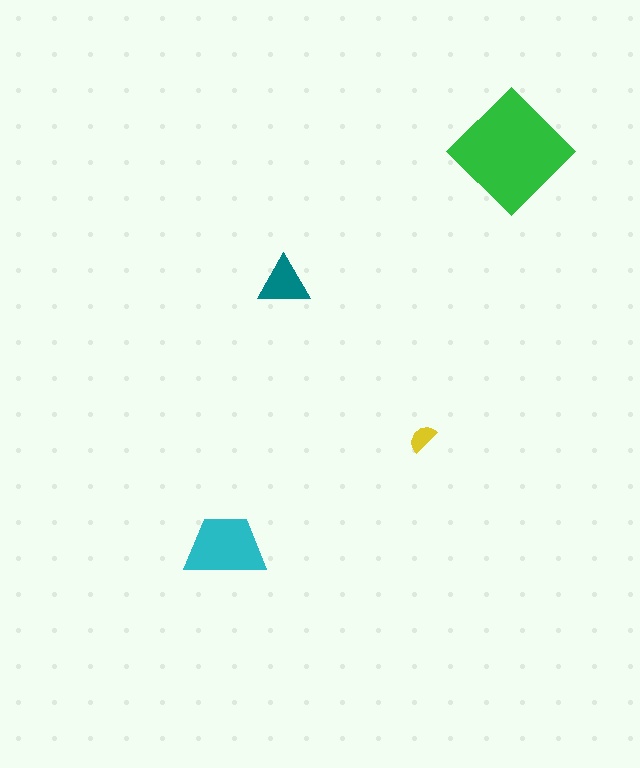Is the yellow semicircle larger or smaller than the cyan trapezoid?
Smaller.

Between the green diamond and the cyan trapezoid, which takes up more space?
The green diamond.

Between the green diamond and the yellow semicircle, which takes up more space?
The green diamond.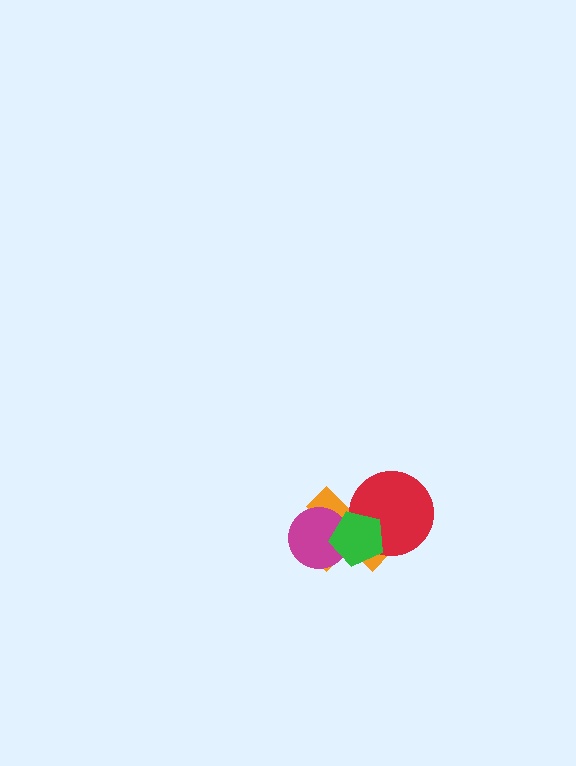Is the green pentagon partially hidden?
No, no other shape covers it.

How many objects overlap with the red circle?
2 objects overlap with the red circle.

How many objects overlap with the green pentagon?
3 objects overlap with the green pentagon.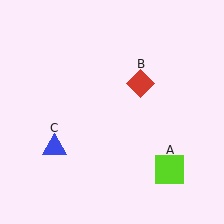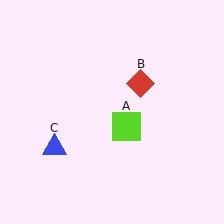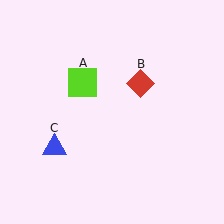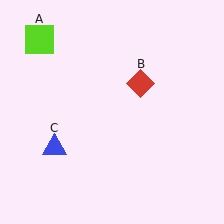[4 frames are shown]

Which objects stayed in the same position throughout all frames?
Red diamond (object B) and blue triangle (object C) remained stationary.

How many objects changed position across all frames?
1 object changed position: lime square (object A).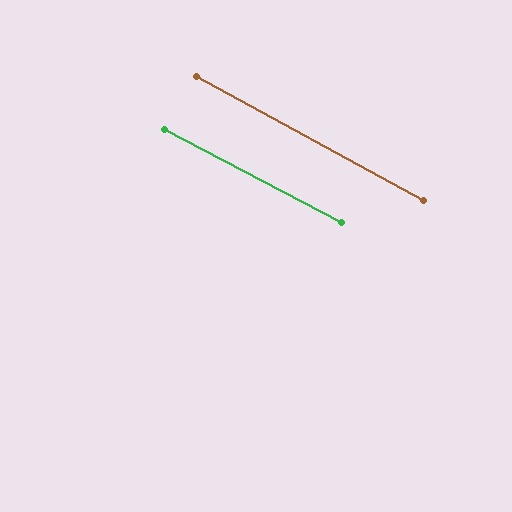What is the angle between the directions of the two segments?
Approximately 1 degree.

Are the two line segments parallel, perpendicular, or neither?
Parallel — their directions differ by only 0.8°.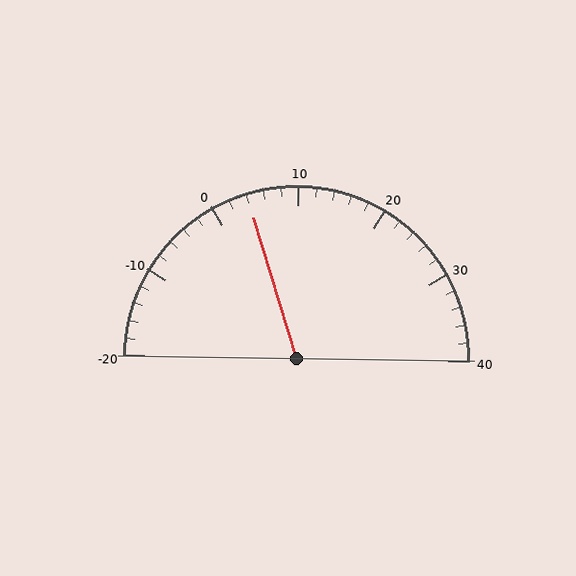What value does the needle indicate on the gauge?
The needle indicates approximately 4.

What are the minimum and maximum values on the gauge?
The gauge ranges from -20 to 40.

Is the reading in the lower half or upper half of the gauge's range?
The reading is in the lower half of the range (-20 to 40).